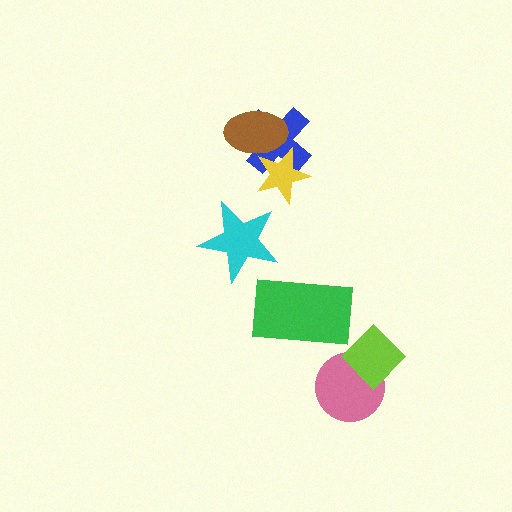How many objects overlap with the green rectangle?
0 objects overlap with the green rectangle.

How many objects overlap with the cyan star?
0 objects overlap with the cyan star.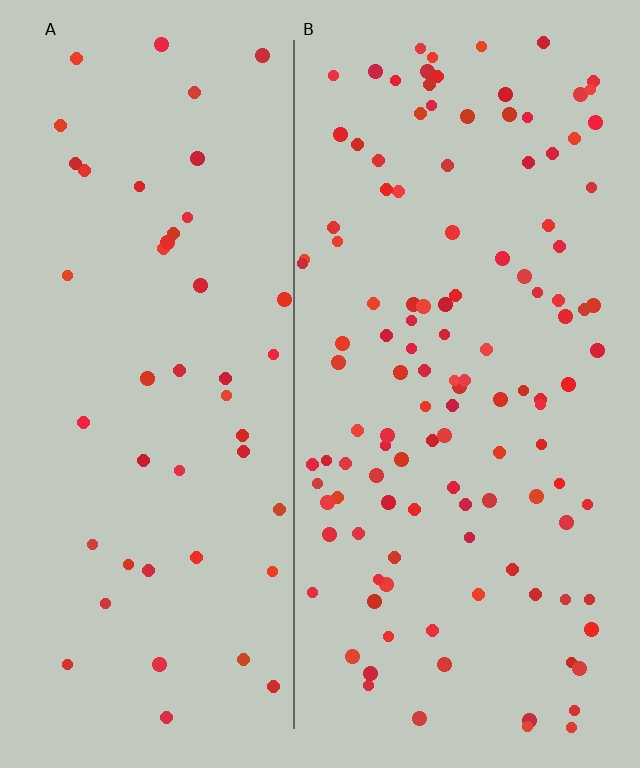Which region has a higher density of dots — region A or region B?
B (the right).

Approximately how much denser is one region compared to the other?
Approximately 2.6× — region B over region A.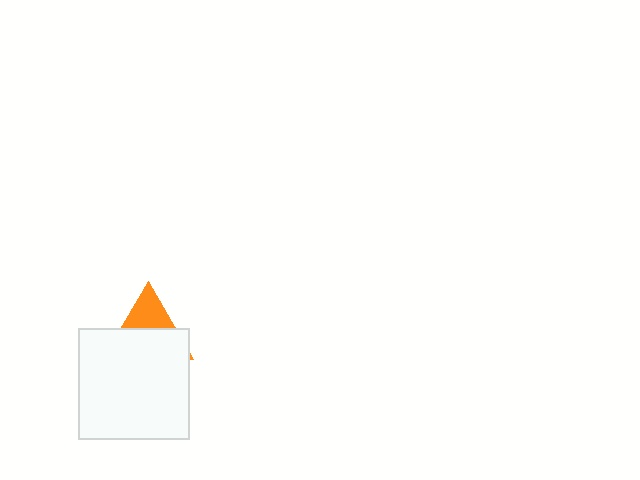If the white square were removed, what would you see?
You would see the complete orange triangle.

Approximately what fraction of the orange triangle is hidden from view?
Roughly 64% of the orange triangle is hidden behind the white square.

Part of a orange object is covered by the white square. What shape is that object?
It is a triangle.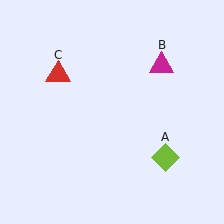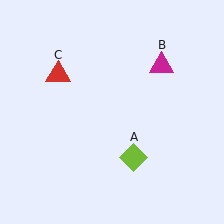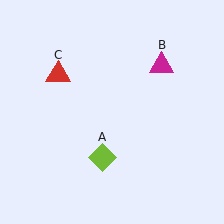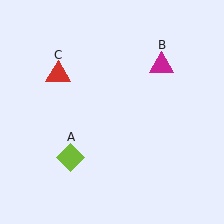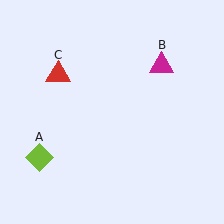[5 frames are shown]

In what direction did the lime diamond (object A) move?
The lime diamond (object A) moved left.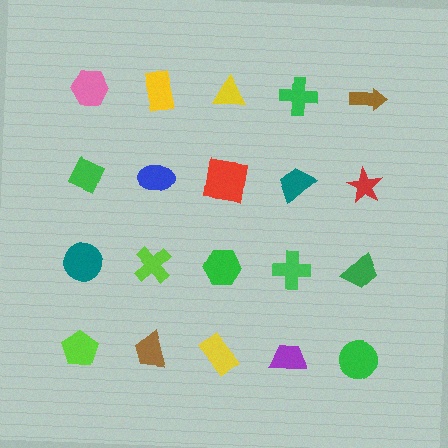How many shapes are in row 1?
5 shapes.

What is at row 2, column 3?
A red square.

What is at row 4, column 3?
A yellow rectangle.